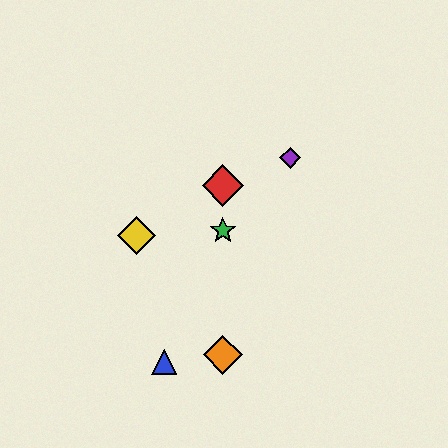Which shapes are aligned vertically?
The red diamond, the green star, the orange diamond are aligned vertically.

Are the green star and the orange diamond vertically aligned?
Yes, both are at x≈223.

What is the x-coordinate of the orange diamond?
The orange diamond is at x≈223.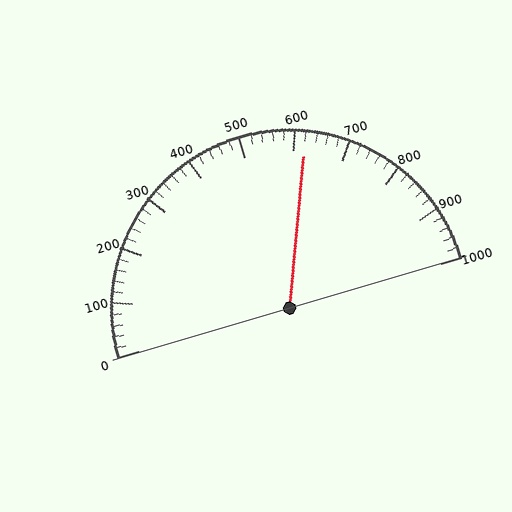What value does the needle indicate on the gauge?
The needle indicates approximately 620.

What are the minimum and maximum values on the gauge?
The gauge ranges from 0 to 1000.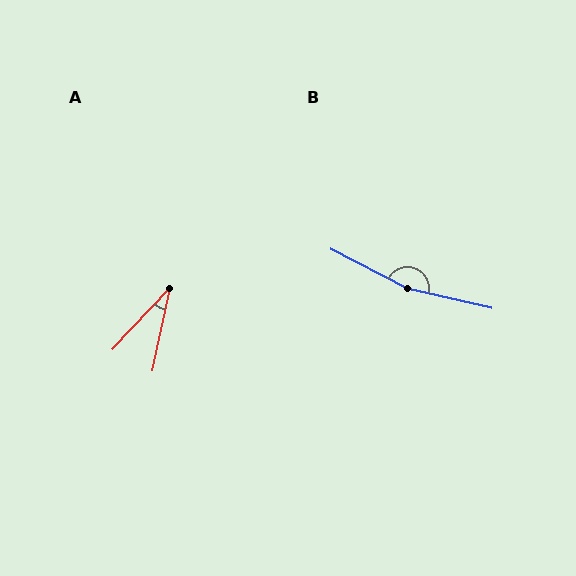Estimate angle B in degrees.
Approximately 166 degrees.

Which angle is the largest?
B, at approximately 166 degrees.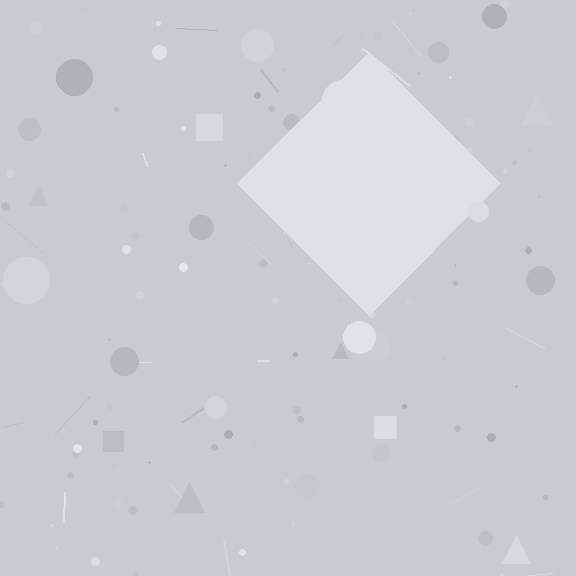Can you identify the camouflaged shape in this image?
The camouflaged shape is a diamond.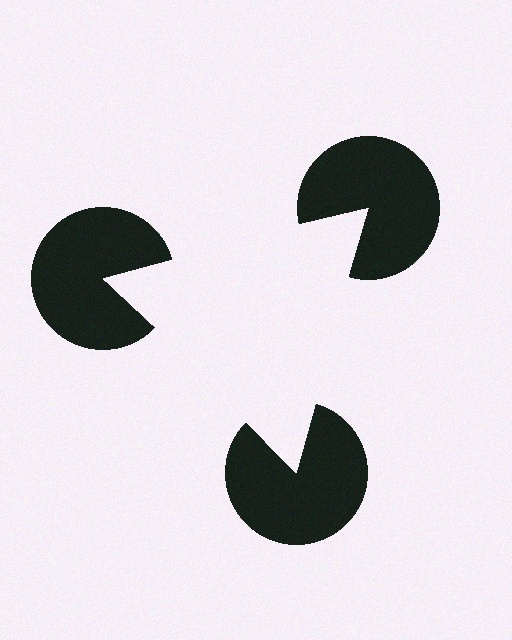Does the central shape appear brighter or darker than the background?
It typically appears slightly brighter than the background, even though no actual brightness change is drawn.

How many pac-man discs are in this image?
There are 3 — one at each vertex of the illusory triangle.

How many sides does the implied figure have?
3 sides.